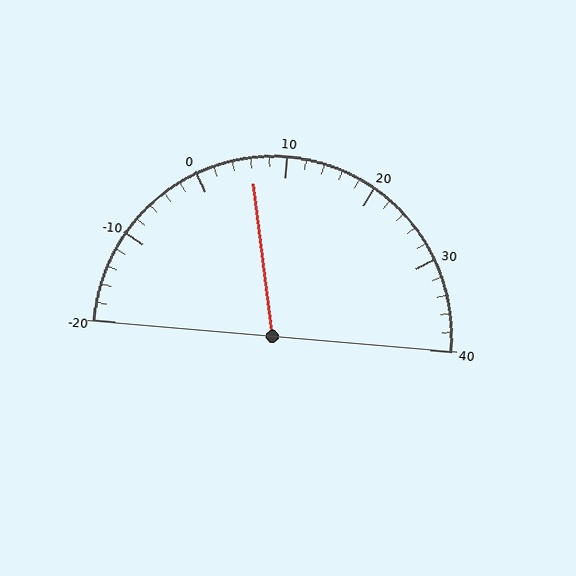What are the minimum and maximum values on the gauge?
The gauge ranges from -20 to 40.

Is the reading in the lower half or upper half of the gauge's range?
The reading is in the lower half of the range (-20 to 40).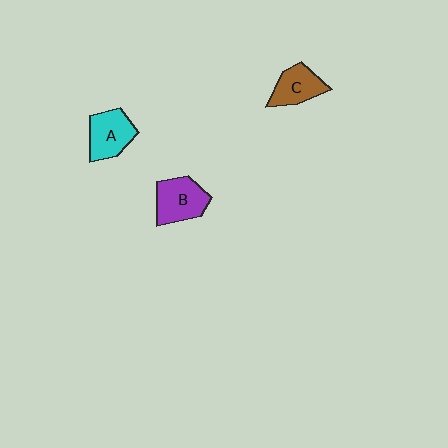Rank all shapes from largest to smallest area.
From largest to smallest: B (purple), A (cyan), C (brown).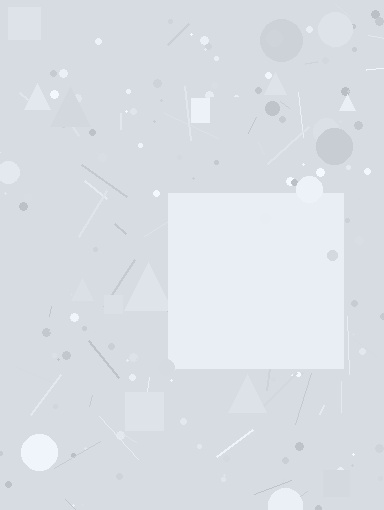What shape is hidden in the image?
A square is hidden in the image.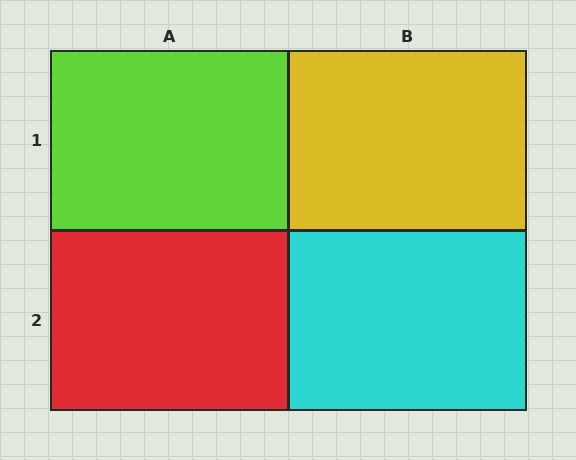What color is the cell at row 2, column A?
Red.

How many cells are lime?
1 cell is lime.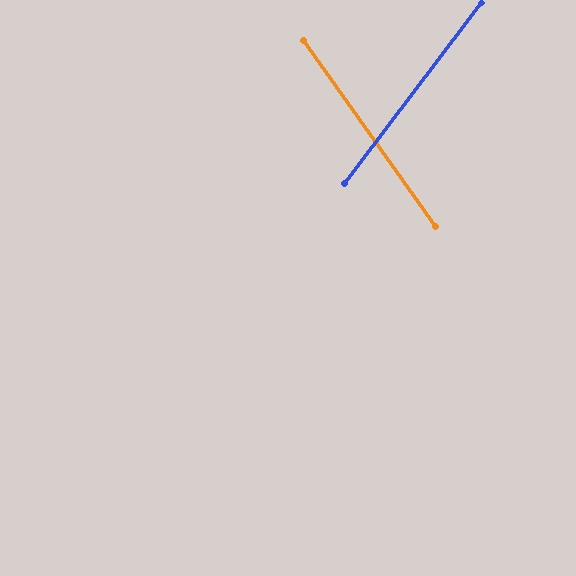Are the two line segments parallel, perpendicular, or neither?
Neither parallel nor perpendicular — they differ by about 73°.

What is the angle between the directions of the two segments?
Approximately 73 degrees.